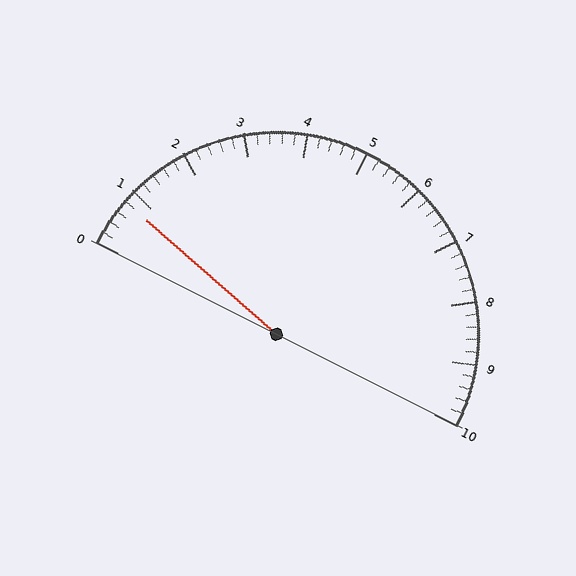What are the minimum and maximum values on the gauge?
The gauge ranges from 0 to 10.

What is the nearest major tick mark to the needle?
The nearest major tick mark is 1.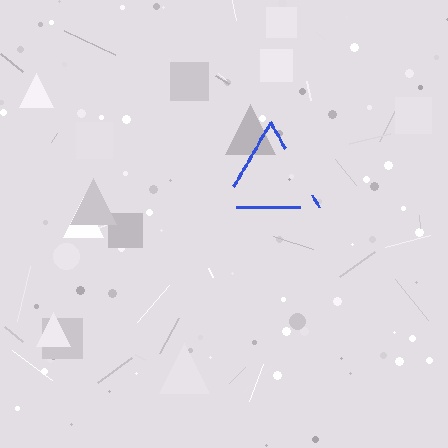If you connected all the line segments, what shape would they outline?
They would outline a triangle.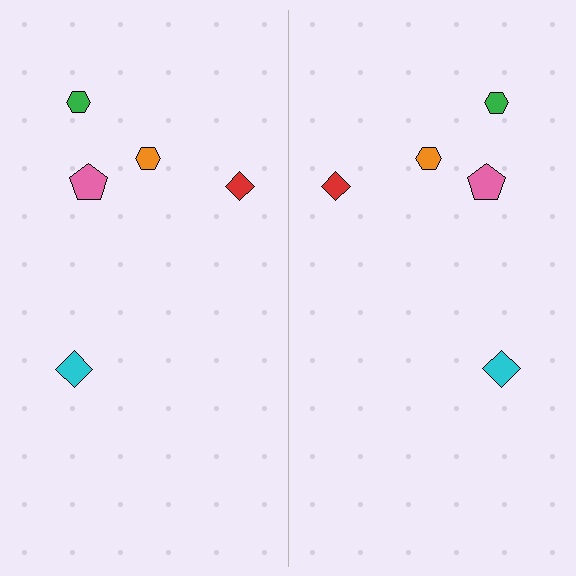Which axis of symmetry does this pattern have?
The pattern has a vertical axis of symmetry running through the center of the image.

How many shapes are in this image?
There are 10 shapes in this image.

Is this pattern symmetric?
Yes, this pattern has bilateral (reflection) symmetry.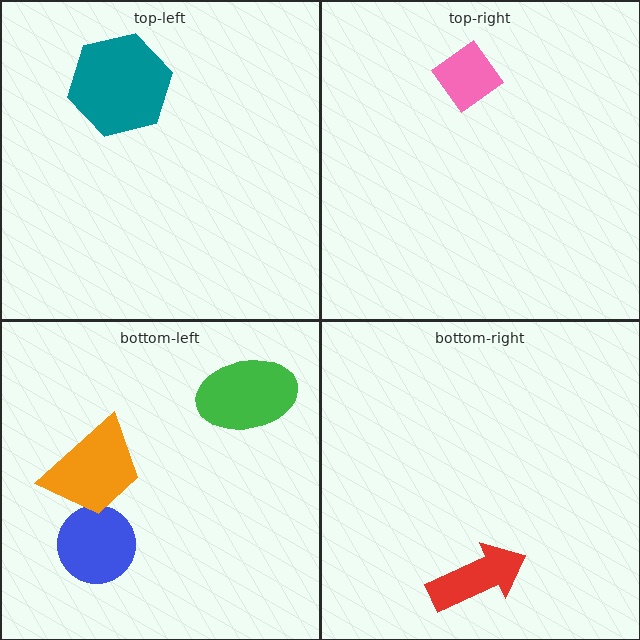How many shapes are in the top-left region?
1.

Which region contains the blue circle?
The bottom-left region.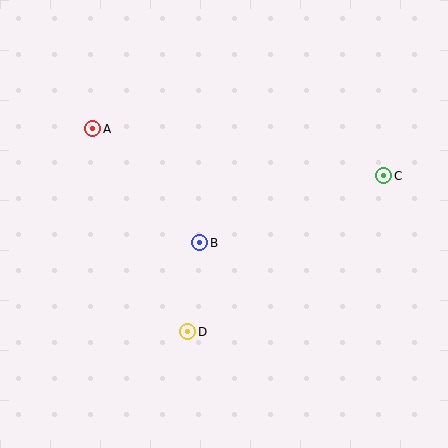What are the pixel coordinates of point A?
Point A is at (93, 129).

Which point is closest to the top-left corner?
Point A is closest to the top-left corner.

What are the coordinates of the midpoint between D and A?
The midpoint between D and A is at (140, 230).